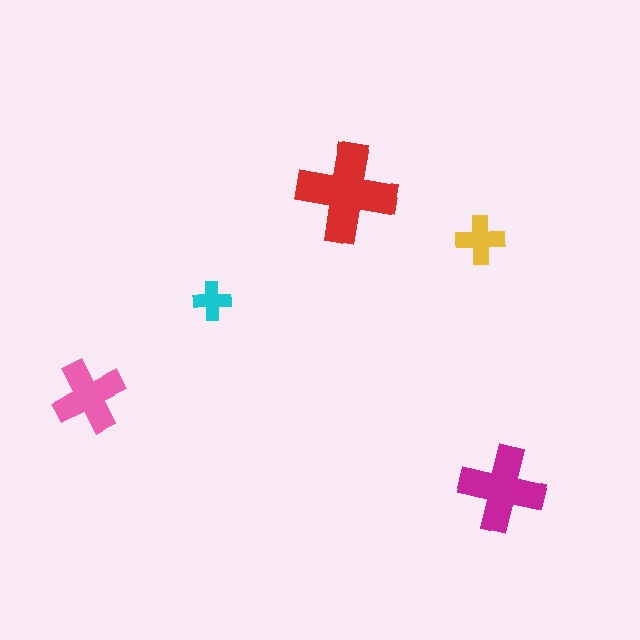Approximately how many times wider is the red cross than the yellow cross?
About 2 times wider.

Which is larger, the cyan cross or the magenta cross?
The magenta one.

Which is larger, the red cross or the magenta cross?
The red one.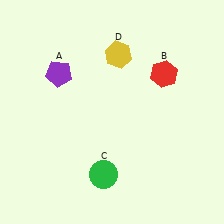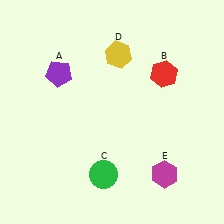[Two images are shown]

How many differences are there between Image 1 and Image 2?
There is 1 difference between the two images.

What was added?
A magenta hexagon (E) was added in Image 2.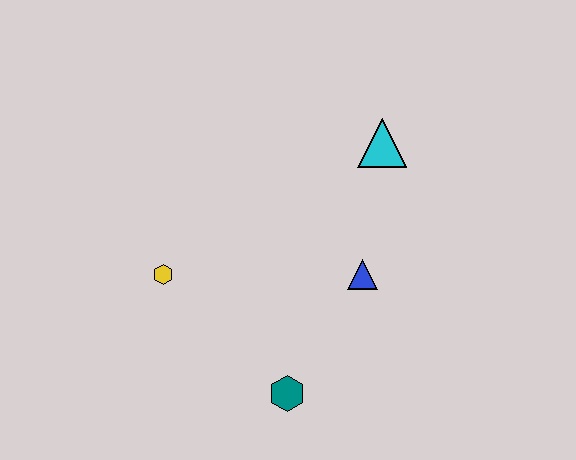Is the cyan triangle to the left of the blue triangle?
No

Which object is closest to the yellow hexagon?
The teal hexagon is closest to the yellow hexagon.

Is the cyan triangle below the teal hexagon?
No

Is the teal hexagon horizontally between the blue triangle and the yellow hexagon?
Yes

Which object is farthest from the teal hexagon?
The cyan triangle is farthest from the teal hexagon.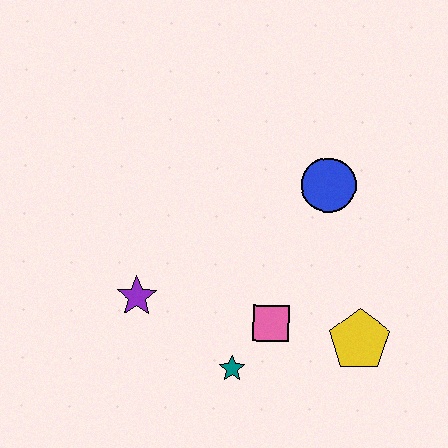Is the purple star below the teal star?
No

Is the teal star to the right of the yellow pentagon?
No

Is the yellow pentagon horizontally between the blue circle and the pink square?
No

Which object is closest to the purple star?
The teal star is closest to the purple star.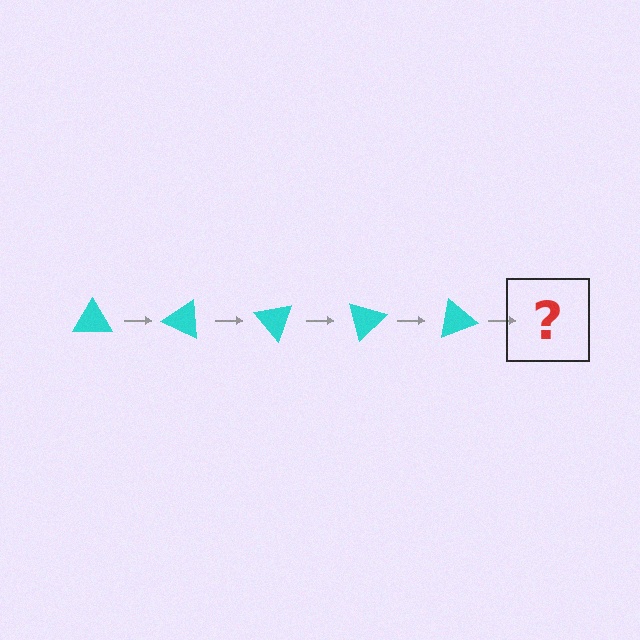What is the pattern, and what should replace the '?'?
The pattern is that the triangle rotates 25 degrees each step. The '?' should be a cyan triangle rotated 125 degrees.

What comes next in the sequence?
The next element should be a cyan triangle rotated 125 degrees.